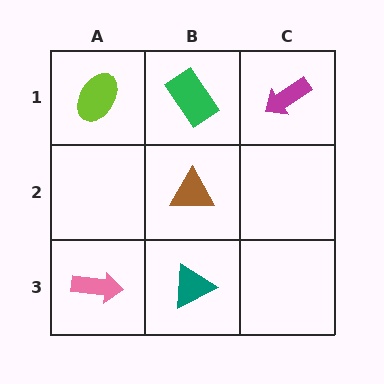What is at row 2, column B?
A brown triangle.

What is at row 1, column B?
A green rectangle.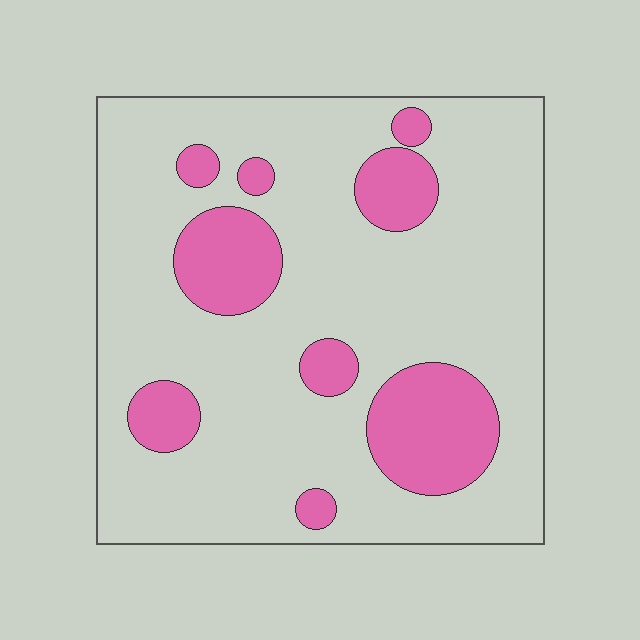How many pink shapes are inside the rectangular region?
9.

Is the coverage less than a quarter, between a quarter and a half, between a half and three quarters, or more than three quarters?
Less than a quarter.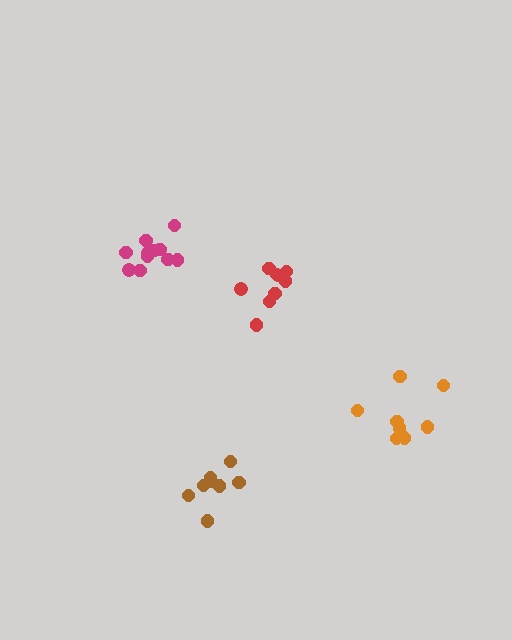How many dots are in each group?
Group 1: 8 dots, Group 2: 11 dots, Group 3: 9 dots, Group 4: 8 dots (36 total).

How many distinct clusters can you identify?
There are 4 distinct clusters.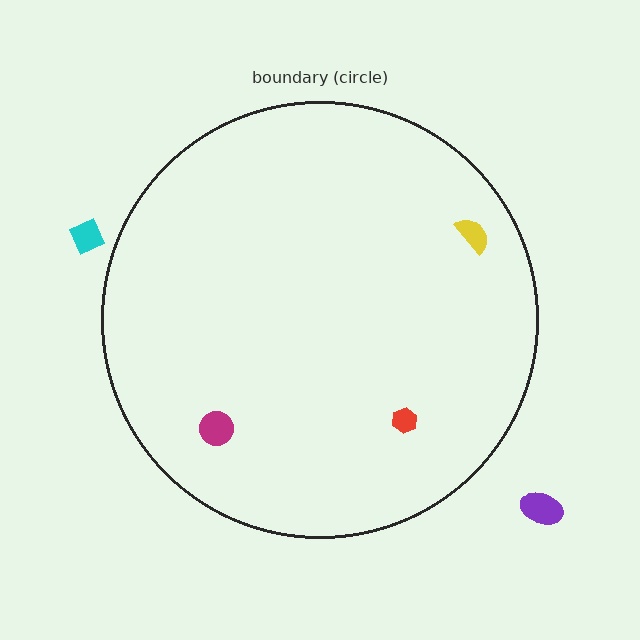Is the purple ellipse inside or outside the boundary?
Outside.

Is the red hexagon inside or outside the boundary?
Inside.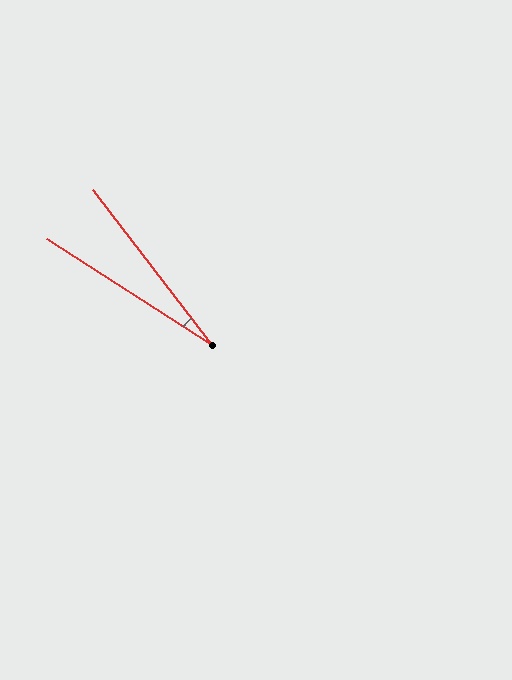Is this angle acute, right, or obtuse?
It is acute.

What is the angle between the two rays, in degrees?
Approximately 20 degrees.